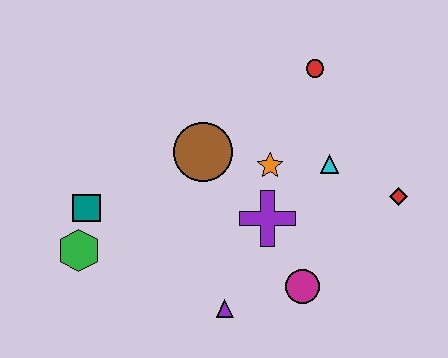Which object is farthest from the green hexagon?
The red diamond is farthest from the green hexagon.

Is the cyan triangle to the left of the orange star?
No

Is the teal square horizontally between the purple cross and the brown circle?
No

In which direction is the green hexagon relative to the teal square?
The green hexagon is below the teal square.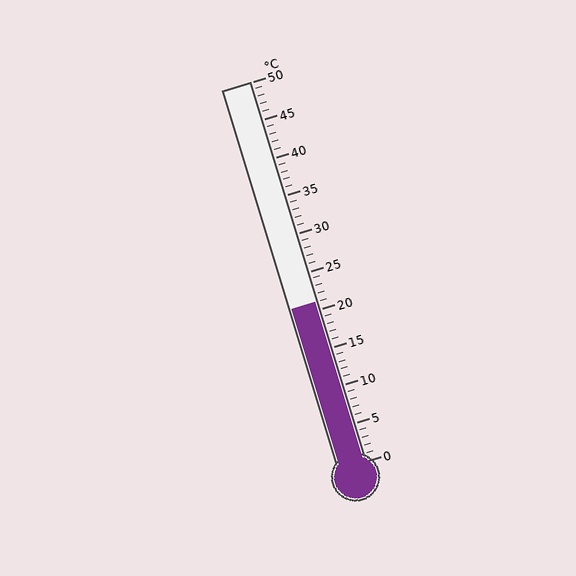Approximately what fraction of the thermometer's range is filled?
The thermometer is filled to approximately 40% of its range.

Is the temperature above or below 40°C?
The temperature is below 40°C.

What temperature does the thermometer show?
The thermometer shows approximately 21°C.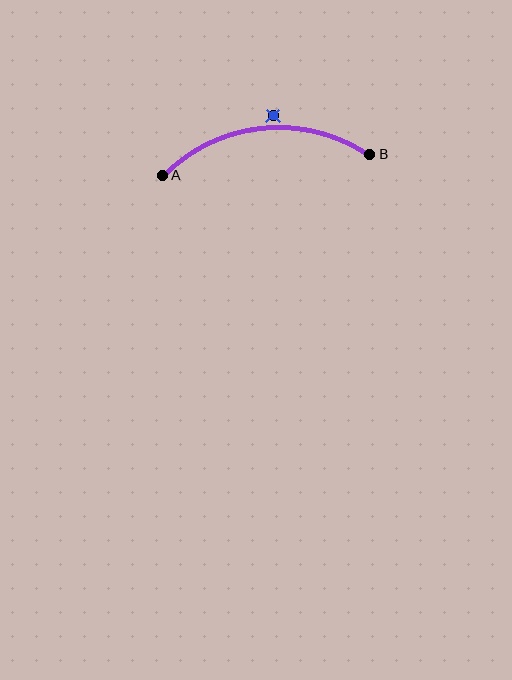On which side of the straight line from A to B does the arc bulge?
The arc bulges above the straight line connecting A and B.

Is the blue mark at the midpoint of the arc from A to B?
No — the blue mark does not lie on the arc at all. It sits slightly outside the curve.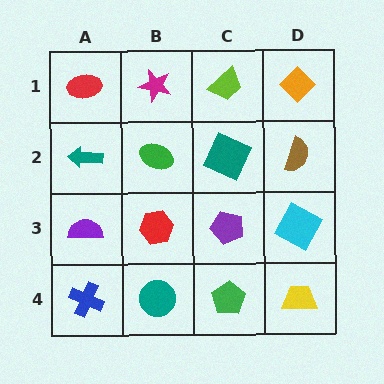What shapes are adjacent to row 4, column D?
A cyan square (row 3, column D), a green pentagon (row 4, column C).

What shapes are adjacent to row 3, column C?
A teal square (row 2, column C), a green pentagon (row 4, column C), a red hexagon (row 3, column B), a cyan square (row 3, column D).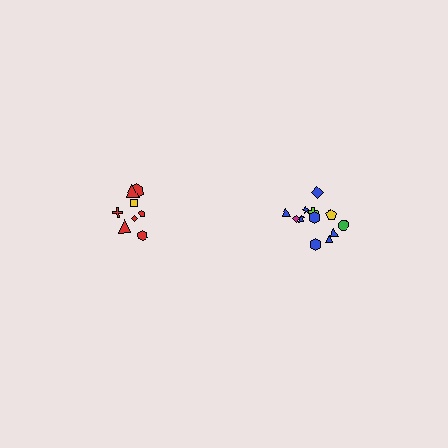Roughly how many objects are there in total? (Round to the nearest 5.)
Roughly 20 objects in total.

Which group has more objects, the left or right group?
The right group.